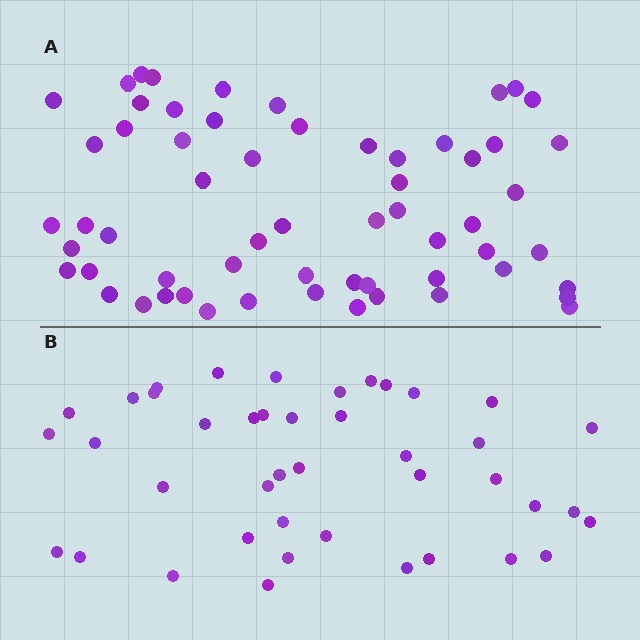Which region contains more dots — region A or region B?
Region A (the top region) has more dots.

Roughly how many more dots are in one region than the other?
Region A has approximately 20 more dots than region B.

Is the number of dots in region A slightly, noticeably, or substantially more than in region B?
Region A has noticeably more, but not dramatically so. The ratio is roughly 1.4 to 1.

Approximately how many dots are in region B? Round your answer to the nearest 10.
About 40 dots. (The exact count is 42, which rounds to 40.)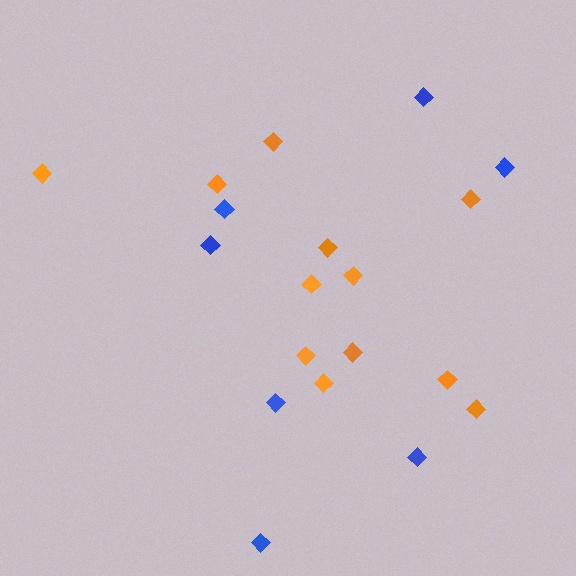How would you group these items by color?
There are 2 groups: one group of blue diamonds (7) and one group of orange diamonds (12).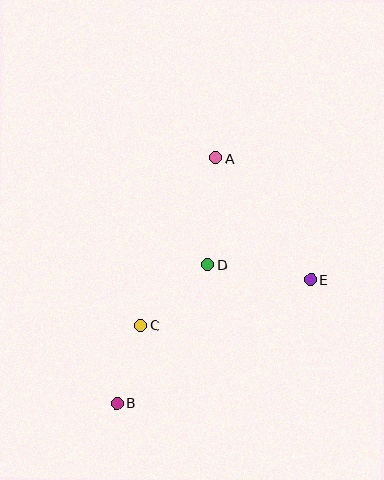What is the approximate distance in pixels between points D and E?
The distance between D and E is approximately 105 pixels.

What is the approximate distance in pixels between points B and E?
The distance between B and E is approximately 230 pixels.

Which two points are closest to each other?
Points B and C are closest to each other.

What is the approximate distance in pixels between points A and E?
The distance between A and E is approximately 154 pixels.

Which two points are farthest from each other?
Points A and B are farthest from each other.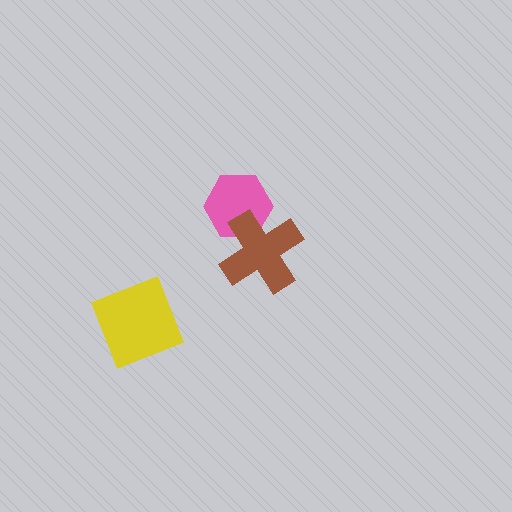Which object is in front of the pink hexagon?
The brown cross is in front of the pink hexagon.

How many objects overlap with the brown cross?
1 object overlaps with the brown cross.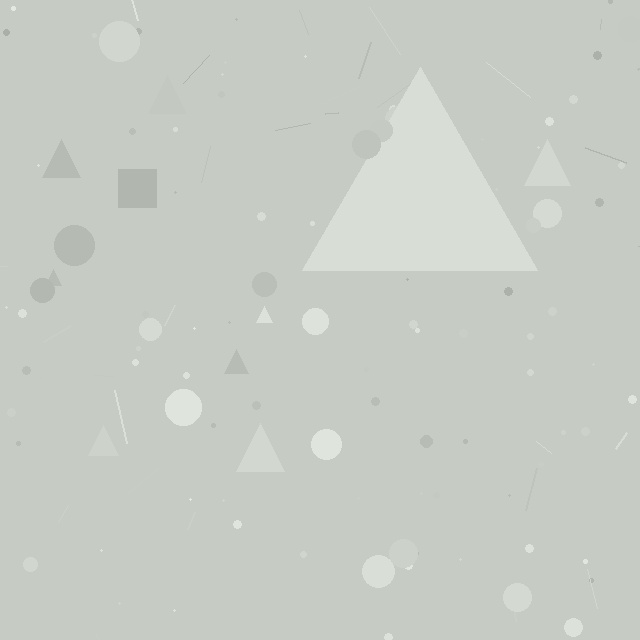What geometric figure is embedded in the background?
A triangle is embedded in the background.